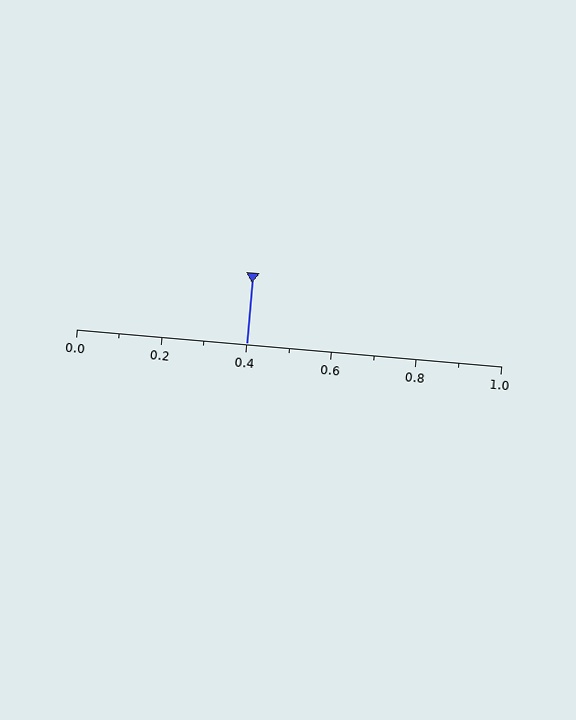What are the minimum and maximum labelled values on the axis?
The axis runs from 0.0 to 1.0.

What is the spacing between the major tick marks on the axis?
The major ticks are spaced 0.2 apart.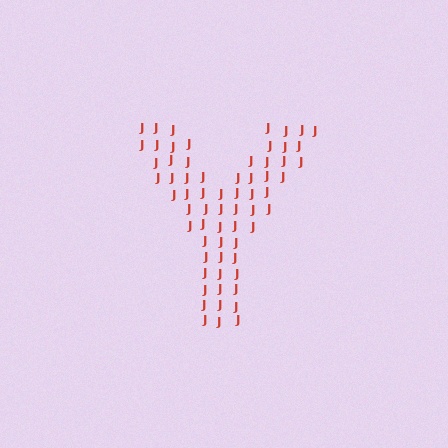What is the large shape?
The large shape is the letter Y.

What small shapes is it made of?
It is made of small letter J's.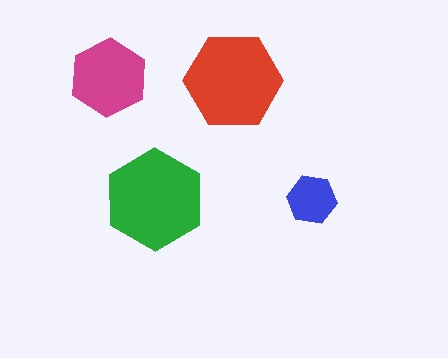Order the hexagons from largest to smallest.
the green one, the red one, the magenta one, the blue one.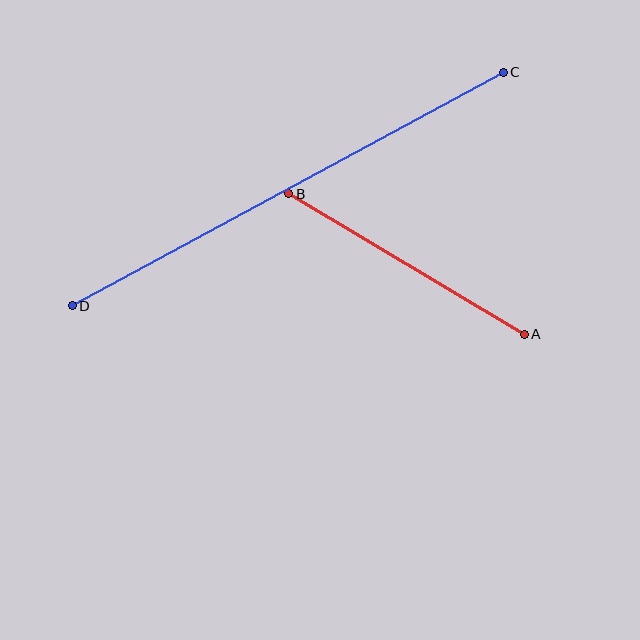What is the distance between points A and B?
The distance is approximately 274 pixels.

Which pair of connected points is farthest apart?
Points C and D are farthest apart.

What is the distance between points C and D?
The distance is approximately 490 pixels.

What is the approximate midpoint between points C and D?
The midpoint is at approximately (288, 189) pixels.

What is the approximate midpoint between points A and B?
The midpoint is at approximately (406, 264) pixels.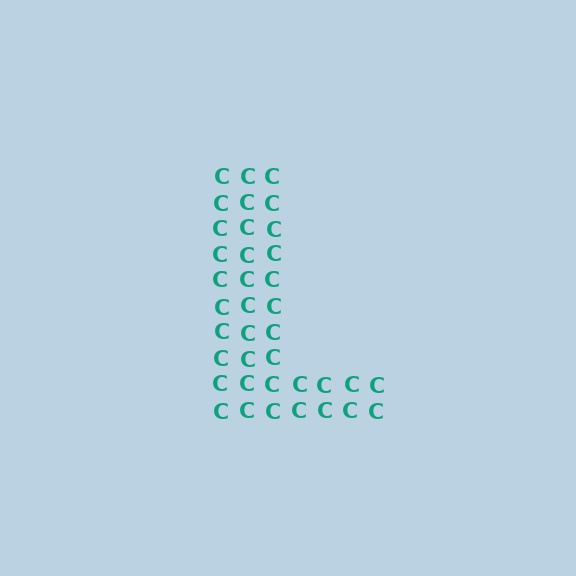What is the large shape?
The large shape is the letter L.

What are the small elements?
The small elements are letter C's.